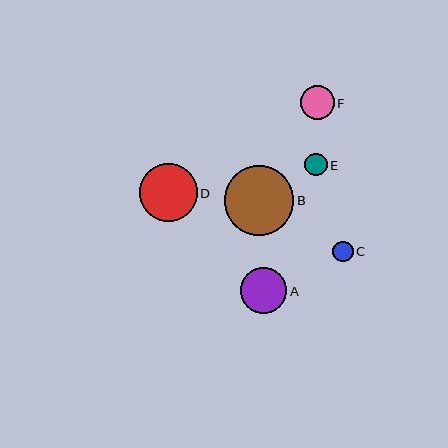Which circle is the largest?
Circle B is the largest with a size of approximately 70 pixels.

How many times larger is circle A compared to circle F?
Circle A is approximately 1.4 times the size of circle F.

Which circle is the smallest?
Circle C is the smallest with a size of approximately 20 pixels.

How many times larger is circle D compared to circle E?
Circle D is approximately 2.5 times the size of circle E.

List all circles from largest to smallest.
From largest to smallest: B, D, A, F, E, C.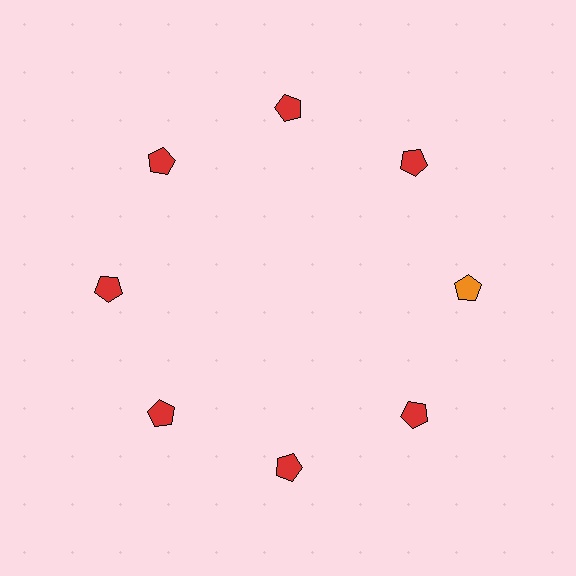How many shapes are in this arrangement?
There are 8 shapes arranged in a ring pattern.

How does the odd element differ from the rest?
It has a different color: orange instead of red.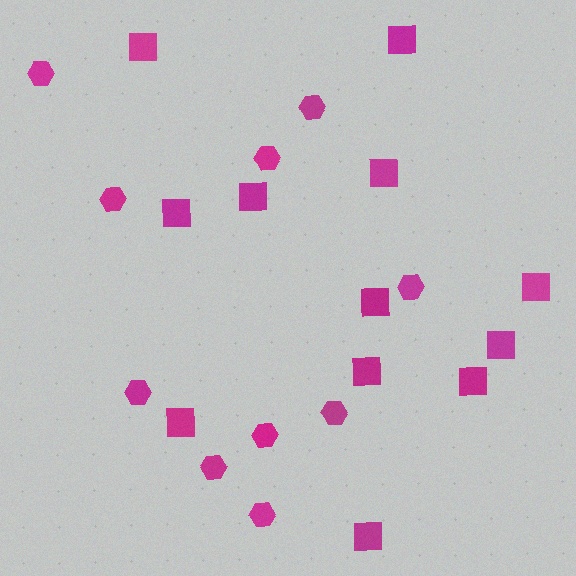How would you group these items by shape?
There are 2 groups: one group of squares (12) and one group of hexagons (10).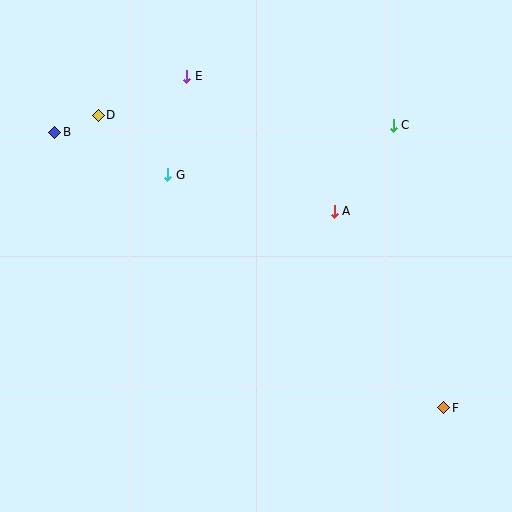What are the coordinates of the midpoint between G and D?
The midpoint between G and D is at (133, 145).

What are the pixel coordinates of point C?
Point C is at (393, 125).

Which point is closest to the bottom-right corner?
Point F is closest to the bottom-right corner.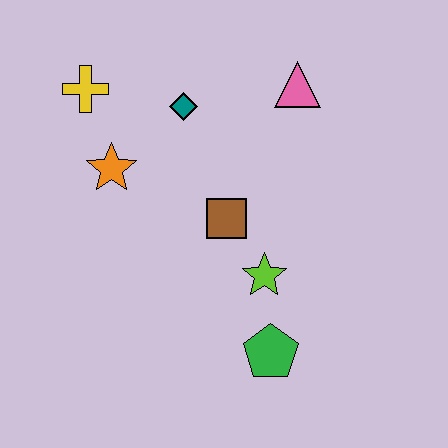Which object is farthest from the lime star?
The yellow cross is farthest from the lime star.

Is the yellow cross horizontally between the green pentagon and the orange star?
No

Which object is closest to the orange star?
The yellow cross is closest to the orange star.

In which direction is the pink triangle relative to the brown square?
The pink triangle is above the brown square.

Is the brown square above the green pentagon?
Yes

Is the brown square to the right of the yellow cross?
Yes